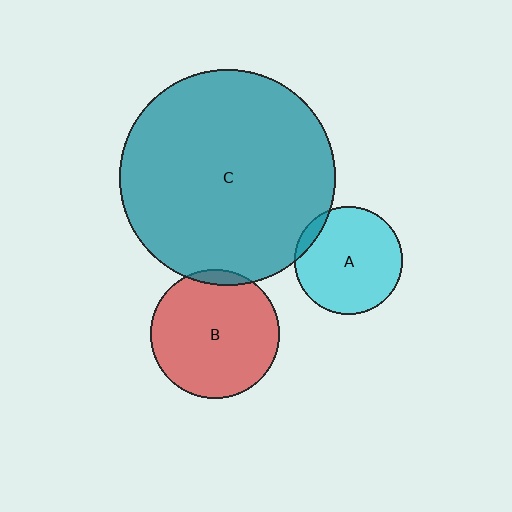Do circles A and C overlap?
Yes.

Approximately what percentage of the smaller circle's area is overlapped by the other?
Approximately 5%.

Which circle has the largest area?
Circle C (teal).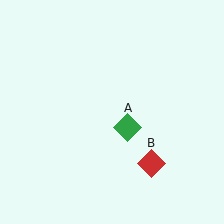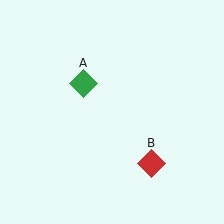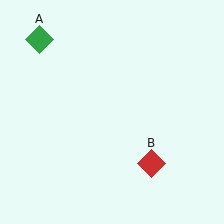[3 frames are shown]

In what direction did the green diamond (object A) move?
The green diamond (object A) moved up and to the left.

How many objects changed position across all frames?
1 object changed position: green diamond (object A).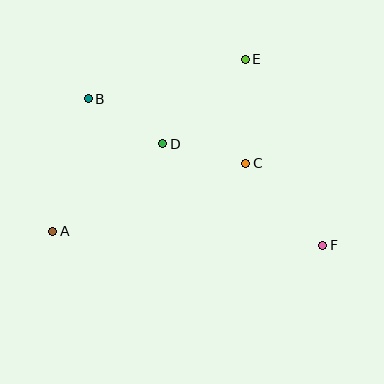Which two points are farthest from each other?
Points B and F are farthest from each other.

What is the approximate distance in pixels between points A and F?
The distance between A and F is approximately 271 pixels.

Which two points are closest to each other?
Points C and D are closest to each other.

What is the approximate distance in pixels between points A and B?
The distance between A and B is approximately 137 pixels.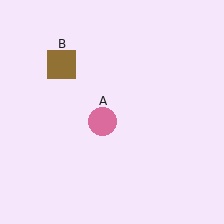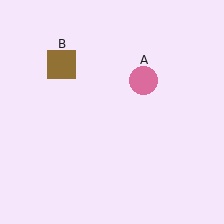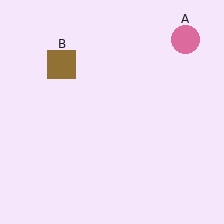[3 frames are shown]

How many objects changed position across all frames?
1 object changed position: pink circle (object A).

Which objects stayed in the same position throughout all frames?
Brown square (object B) remained stationary.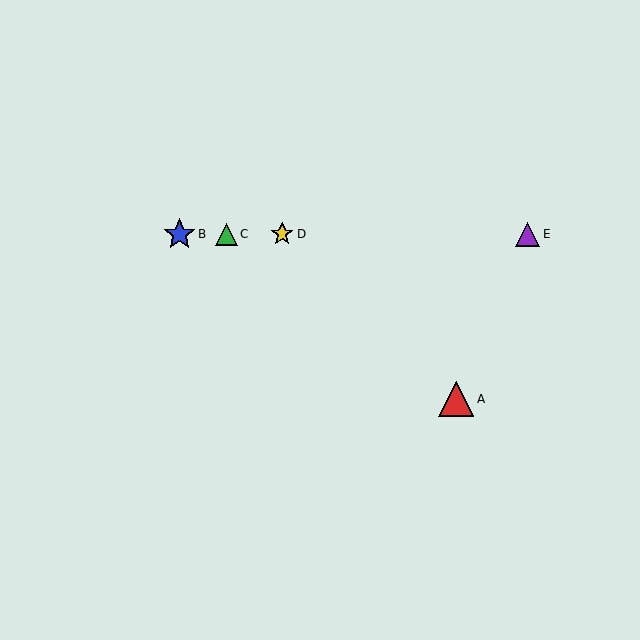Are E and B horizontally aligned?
Yes, both are at y≈234.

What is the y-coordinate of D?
Object D is at y≈234.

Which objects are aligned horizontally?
Objects B, C, D, E are aligned horizontally.